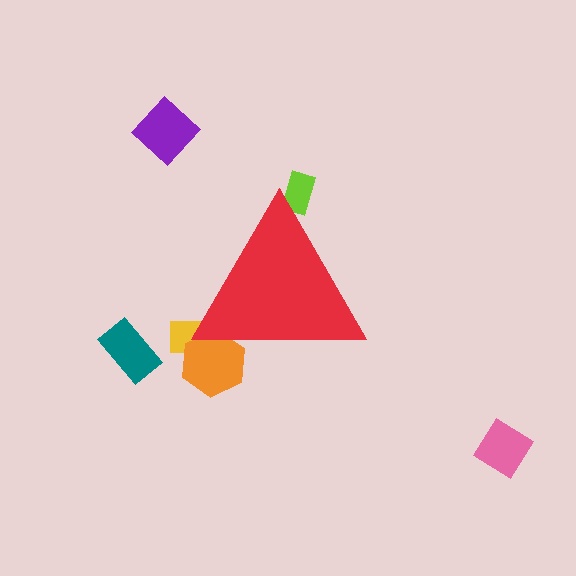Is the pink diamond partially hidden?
No, the pink diamond is fully visible.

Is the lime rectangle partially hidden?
Yes, the lime rectangle is partially hidden behind the red triangle.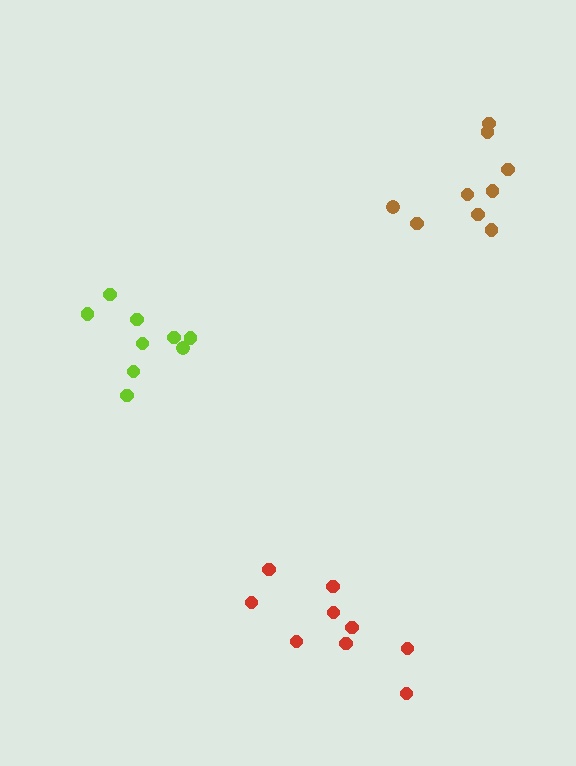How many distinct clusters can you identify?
There are 3 distinct clusters.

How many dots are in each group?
Group 1: 9 dots, Group 2: 9 dots, Group 3: 9 dots (27 total).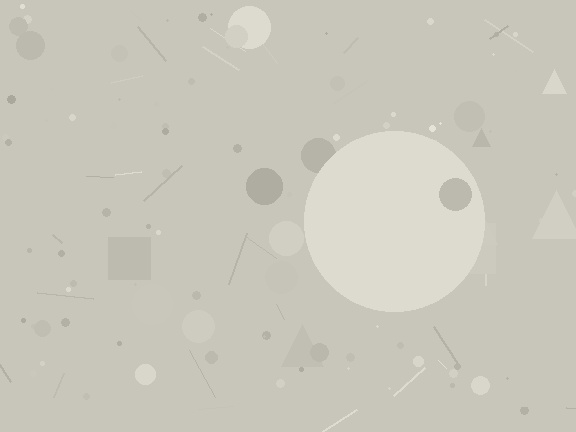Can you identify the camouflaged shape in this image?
The camouflaged shape is a circle.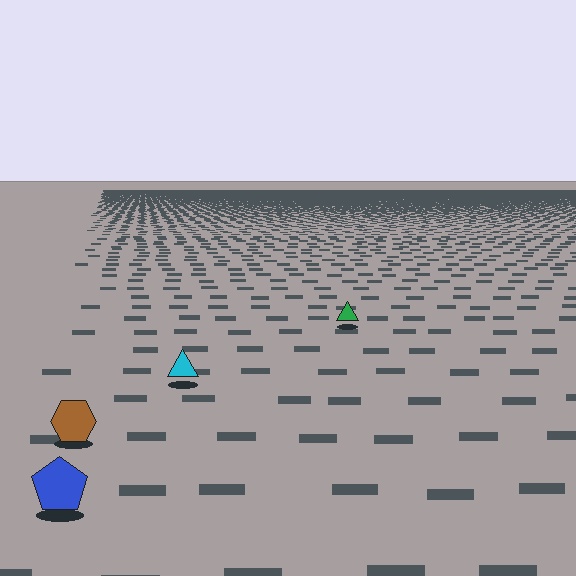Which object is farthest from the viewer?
The green triangle is farthest from the viewer. It appears smaller and the ground texture around it is denser.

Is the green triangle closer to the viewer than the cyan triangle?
No. The cyan triangle is closer — you can tell from the texture gradient: the ground texture is coarser near it.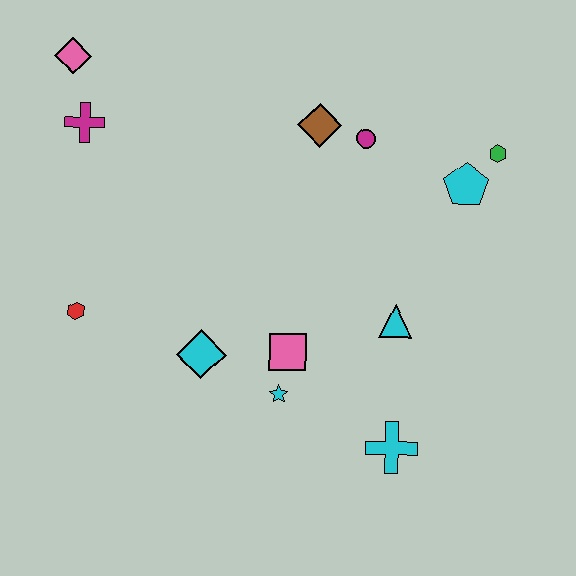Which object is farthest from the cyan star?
The pink diamond is farthest from the cyan star.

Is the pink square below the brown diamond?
Yes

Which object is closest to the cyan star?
The pink square is closest to the cyan star.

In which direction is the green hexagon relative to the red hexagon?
The green hexagon is to the right of the red hexagon.